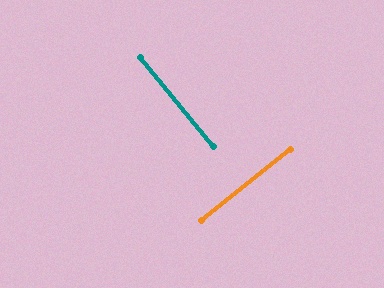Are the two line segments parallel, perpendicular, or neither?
Perpendicular — they meet at approximately 89°.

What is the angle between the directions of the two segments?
Approximately 89 degrees.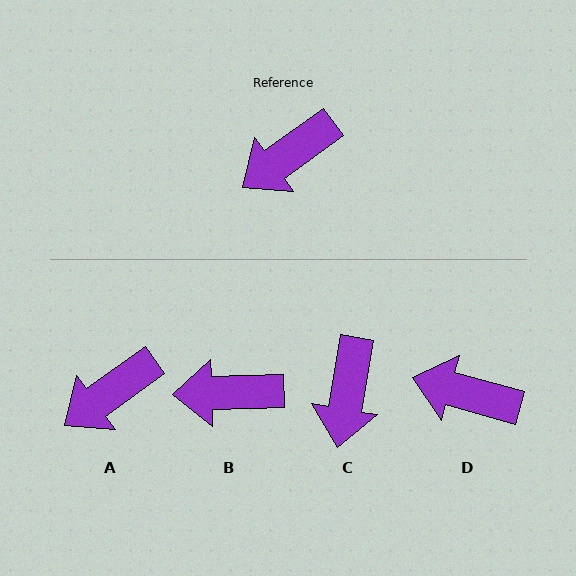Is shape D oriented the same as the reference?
No, it is off by about 51 degrees.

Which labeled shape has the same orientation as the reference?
A.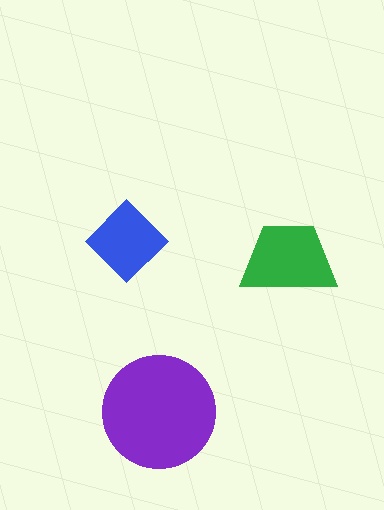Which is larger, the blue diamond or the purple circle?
The purple circle.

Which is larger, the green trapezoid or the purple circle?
The purple circle.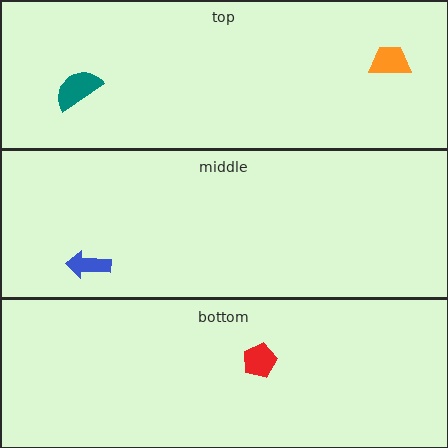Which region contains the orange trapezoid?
The top region.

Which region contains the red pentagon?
The bottom region.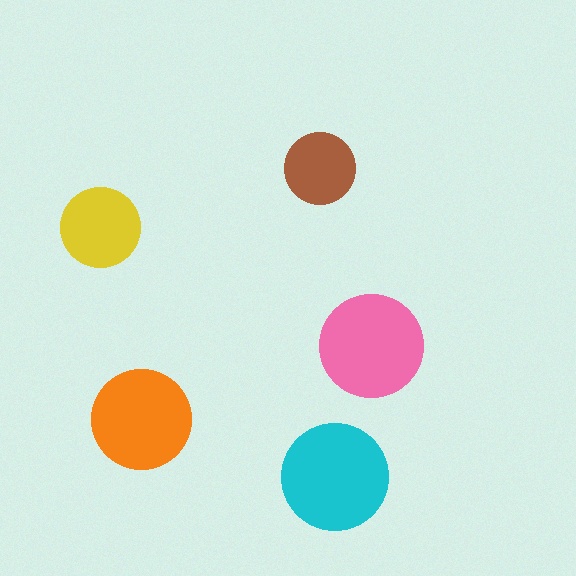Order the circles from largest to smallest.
the cyan one, the pink one, the orange one, the yellow one, the brown one.